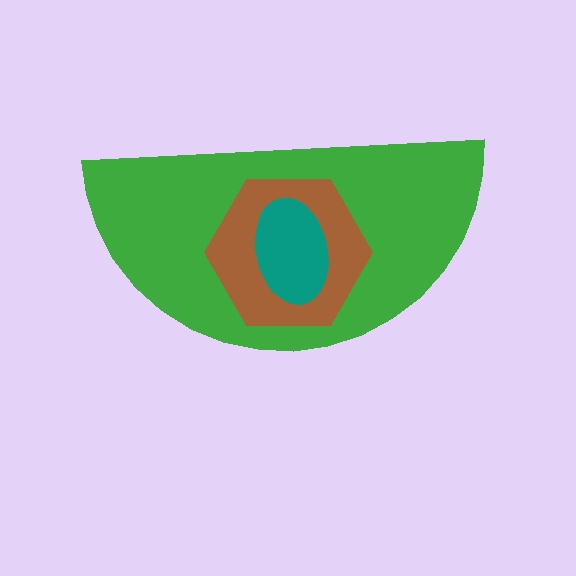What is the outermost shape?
The green semicircle.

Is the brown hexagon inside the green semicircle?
Yes.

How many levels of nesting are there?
3.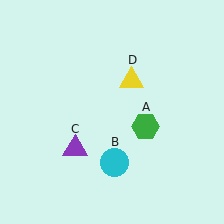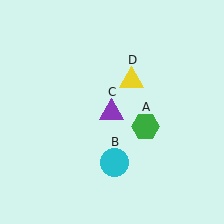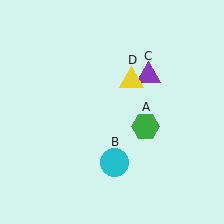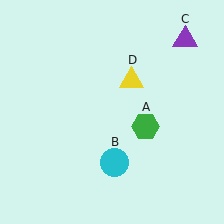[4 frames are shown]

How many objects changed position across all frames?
1 object changed position: purple triangle (object C).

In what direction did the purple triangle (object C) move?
The purple triangle (object C) moved up and to the right.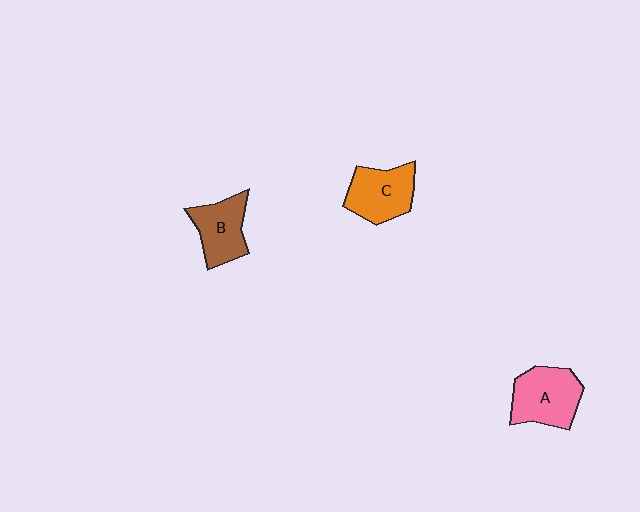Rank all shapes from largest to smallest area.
From largest to smallest: A (pink), C (orange), B (brown).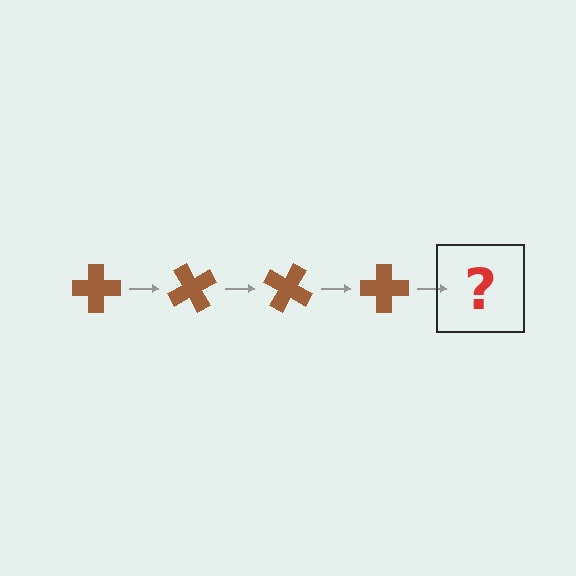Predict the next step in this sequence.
The next step is a brown cross rotated 240 degrees.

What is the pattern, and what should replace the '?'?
The pattern is that the cross rotates 60 degrees each step. The '?' should be a brown cross rotated 240 degrees.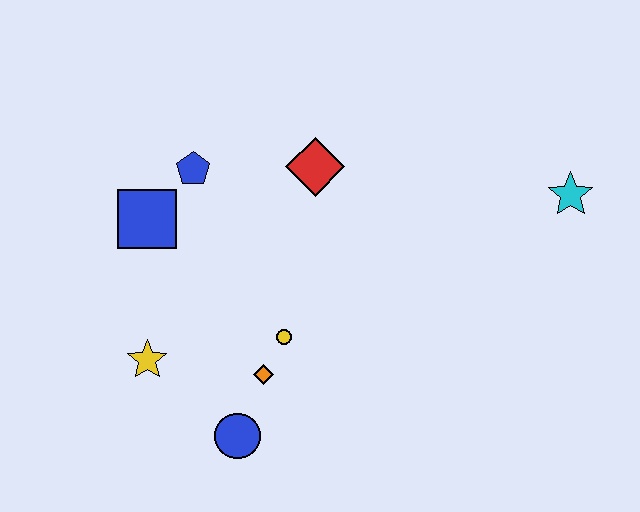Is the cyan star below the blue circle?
No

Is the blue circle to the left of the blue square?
No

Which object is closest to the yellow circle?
The orange diamond is closest to the yellow circle.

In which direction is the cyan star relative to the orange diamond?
The cyan star is to the right of the orange diamond.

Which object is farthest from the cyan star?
The yellow star is farthest from the cyan star.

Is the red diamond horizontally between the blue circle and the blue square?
No